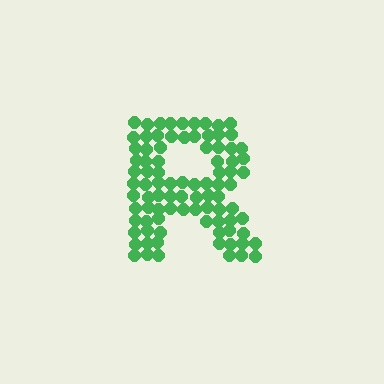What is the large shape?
The large shape is the letter R.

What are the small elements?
The small elements are circles.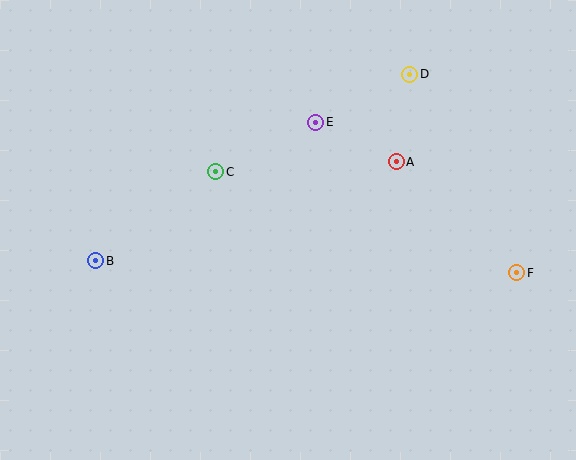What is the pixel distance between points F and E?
The distance between F and E is 251 pixels.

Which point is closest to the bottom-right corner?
Point F is closest to the bottom-right corner.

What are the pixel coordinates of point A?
Point A is at (396, 162).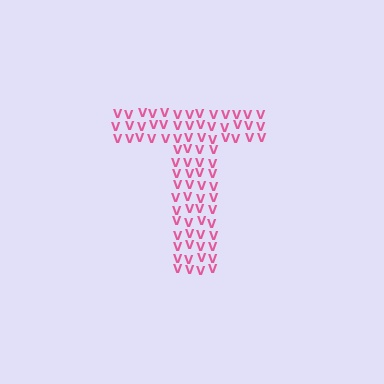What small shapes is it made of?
It is made of small letter V's.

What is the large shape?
The large shape is the letter T.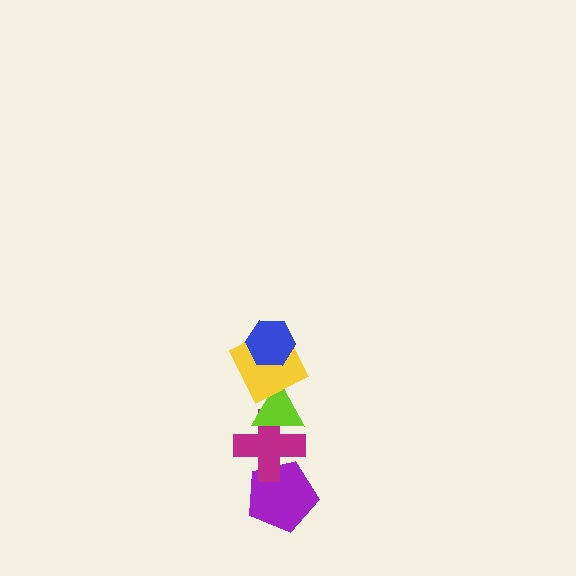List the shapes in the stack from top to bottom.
From top to bottom: the blue hexagon, the yellow square, the lime triangle, the magenta cross, the purple pentagon.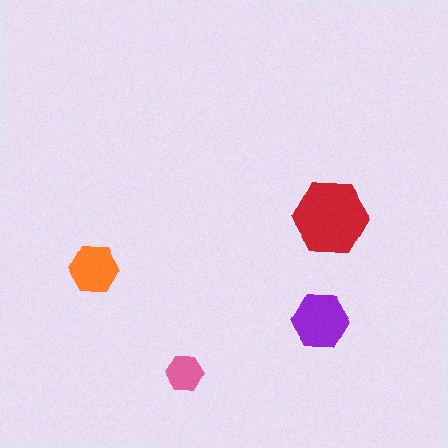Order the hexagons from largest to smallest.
the red one, the purple one, the orange one, the pink one.